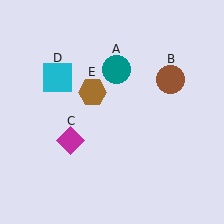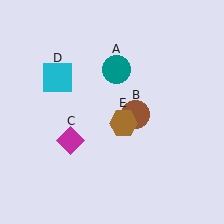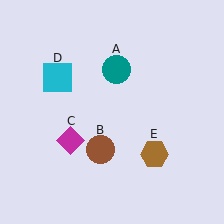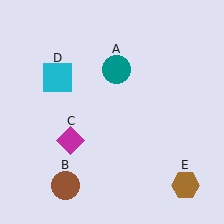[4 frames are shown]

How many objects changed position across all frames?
2 objects changed position: brown circle (object B), brown hexagon (object E).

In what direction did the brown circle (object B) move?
The brown circle (object B) moved down and to the left.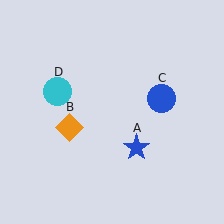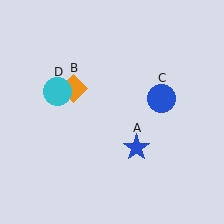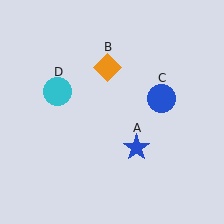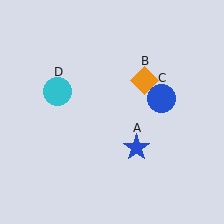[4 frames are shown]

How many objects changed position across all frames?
1 object changed position: orange diamond (object B).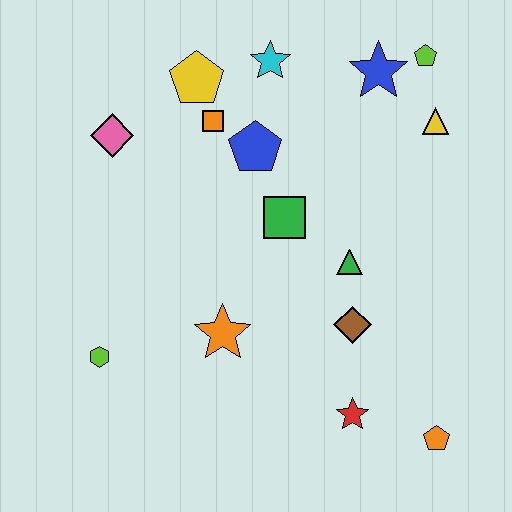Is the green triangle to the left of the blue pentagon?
No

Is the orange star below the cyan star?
Yes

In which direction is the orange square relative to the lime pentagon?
The orange square is to the left of the lime pentagon.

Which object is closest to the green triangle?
The brown diamond is closest to the green triangle.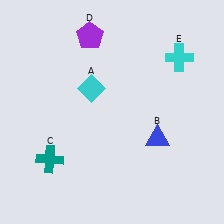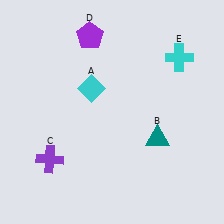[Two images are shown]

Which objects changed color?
B changed from blue to teal. C changed from teal to purple.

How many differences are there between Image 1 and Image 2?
There are 2 differences between the two images.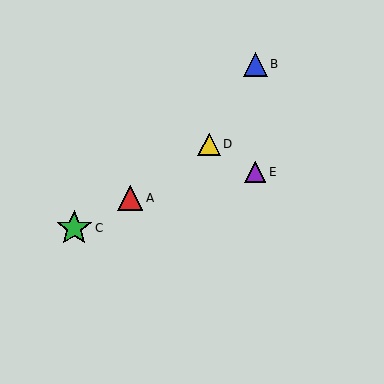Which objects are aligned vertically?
Objects B, E are aligned vertically.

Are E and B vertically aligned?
Yes, both are at x≈255.